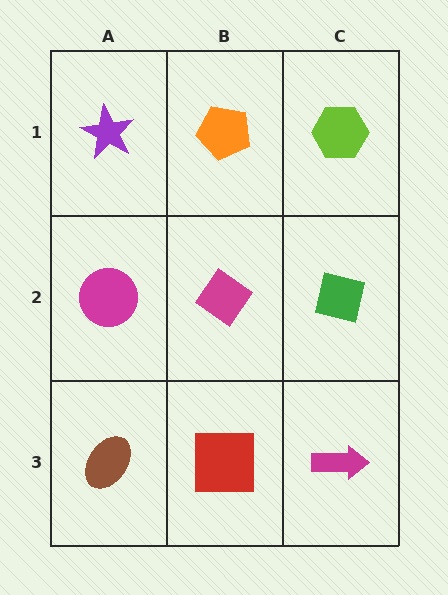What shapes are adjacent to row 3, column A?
A magenta circle (row 2, column A), a red square (row 3, column B).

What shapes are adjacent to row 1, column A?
A magenta circle (row 2, column A), an orange pentagon (row 1, column B).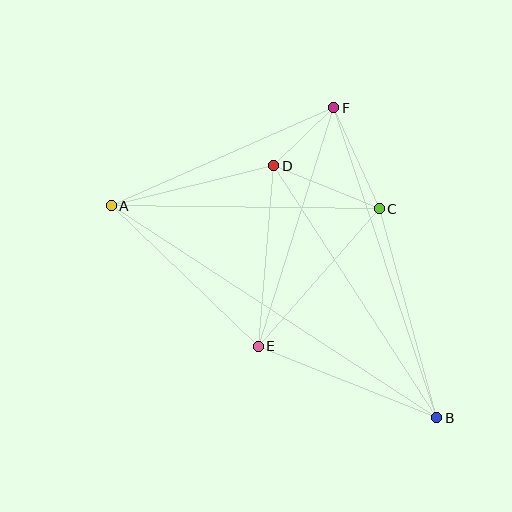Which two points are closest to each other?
Points D and F are closest to each other.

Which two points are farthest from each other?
Points A and B are farthest from each other.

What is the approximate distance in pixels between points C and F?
The distance between C and F is approximately 111 pixels.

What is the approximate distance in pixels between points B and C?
The distance between B and C is approximately 217 pixels.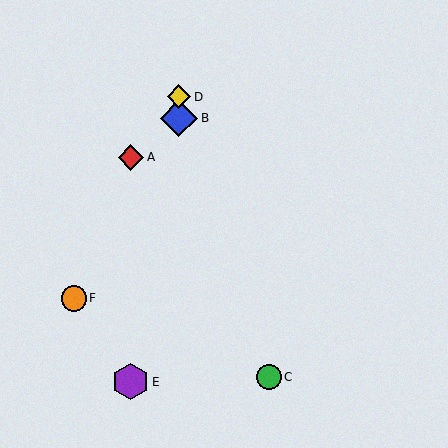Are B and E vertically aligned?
No, B is at x≈179 and E is at x≈130.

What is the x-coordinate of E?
Object E is at x≈130.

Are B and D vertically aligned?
Yes, both are at x≈179.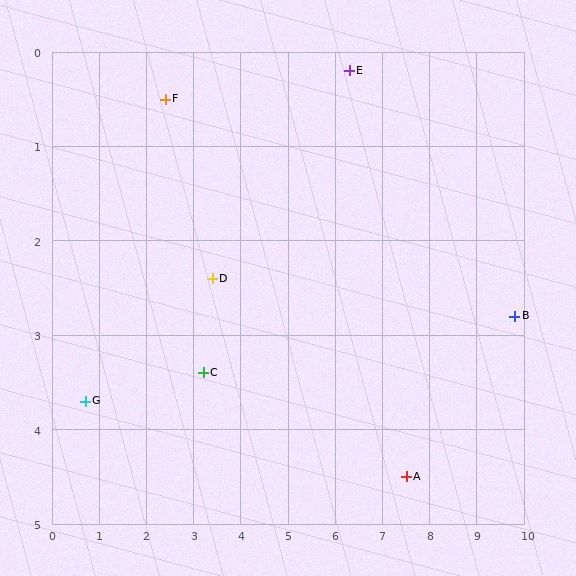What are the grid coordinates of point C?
Point C is at approximately (3.2, 3.4).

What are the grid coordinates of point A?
Point A is at approximately (7.5, 4.5).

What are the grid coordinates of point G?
Point G is at approximately (0.7, 3.7).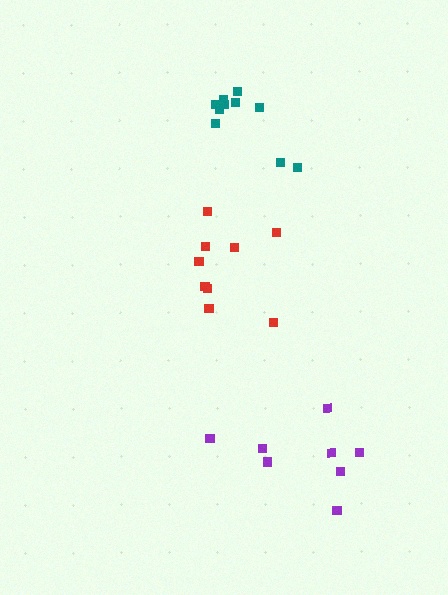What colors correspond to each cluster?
The clusters are colored: red, teal, purple.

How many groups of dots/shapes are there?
There are 3 groups.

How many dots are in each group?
Group 1: 9 dots, Group 2: 10 dots, Group 3: 8 dots (27 total).